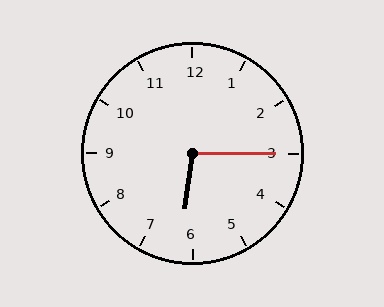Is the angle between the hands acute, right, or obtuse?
It is obtuse.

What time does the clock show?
6:15.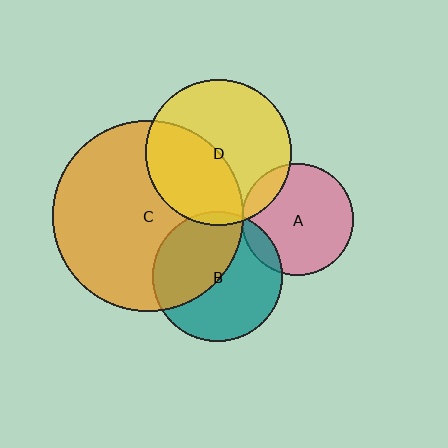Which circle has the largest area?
Circle C (orange).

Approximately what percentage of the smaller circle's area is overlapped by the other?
Approximately 15%.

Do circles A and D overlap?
Yes.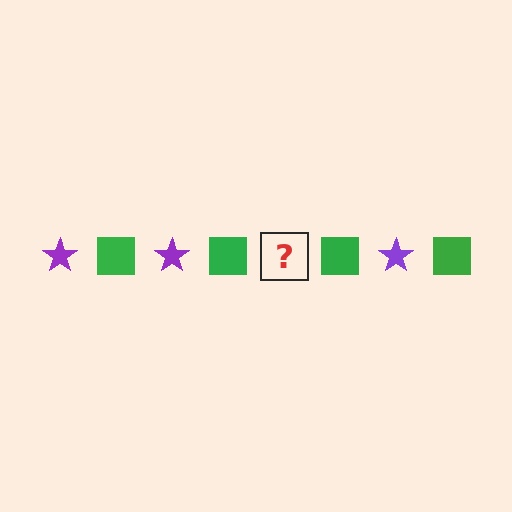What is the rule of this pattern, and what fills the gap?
The rule is that the pattern alternates between purple star and green square. The gap should be filled with a purple star.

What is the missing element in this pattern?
The missing element is a purple star.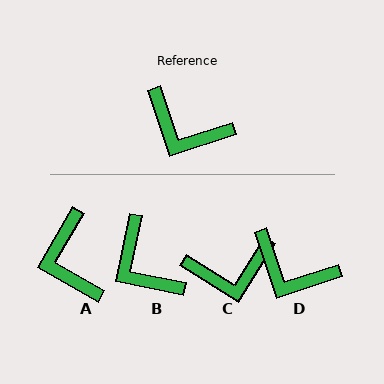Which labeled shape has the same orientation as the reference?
D.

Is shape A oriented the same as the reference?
No, it is off by about 48 degrees.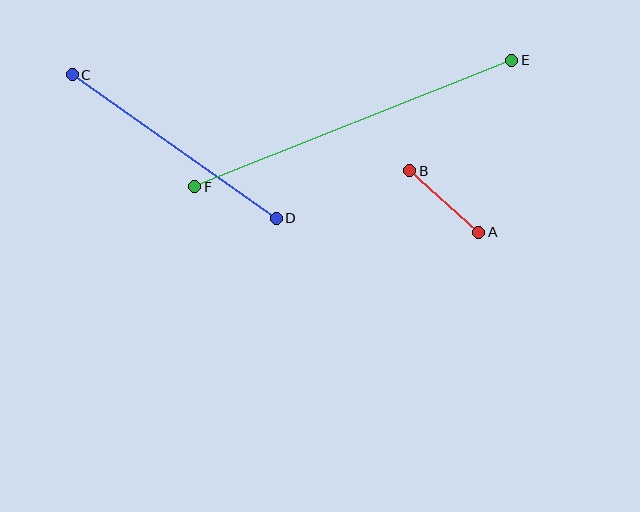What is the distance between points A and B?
The distance is approximately 92 pixels.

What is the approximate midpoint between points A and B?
The midpoint is at approximately (444, 202) pixels.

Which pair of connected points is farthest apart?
Points E and F are farthest apart.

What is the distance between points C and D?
The distance is approximately 249 pixels.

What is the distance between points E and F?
The distance is approximately 341 pixels.